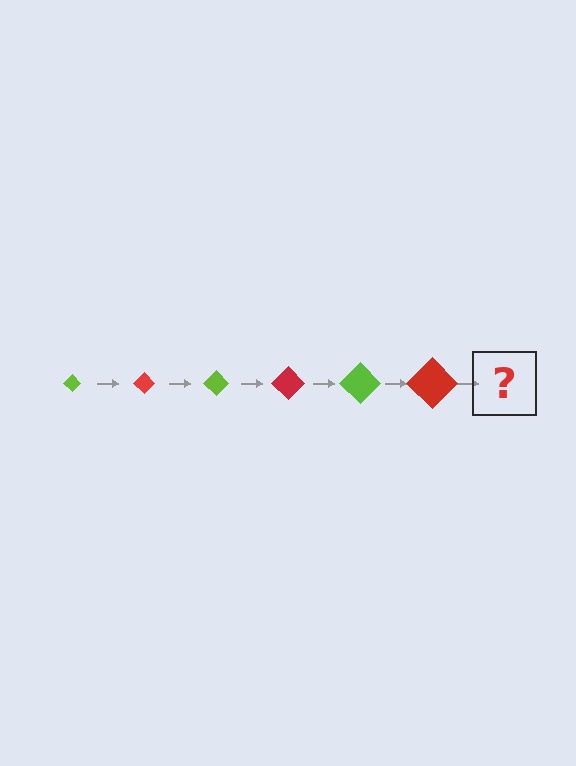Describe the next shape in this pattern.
It should be a lime diamond, larger than the previous one.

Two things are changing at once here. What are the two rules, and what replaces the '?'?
The two rules are that the diamond grows larger each step and the color cycles through lime and red. The '?' should be a lime diamond, larger than the previous one.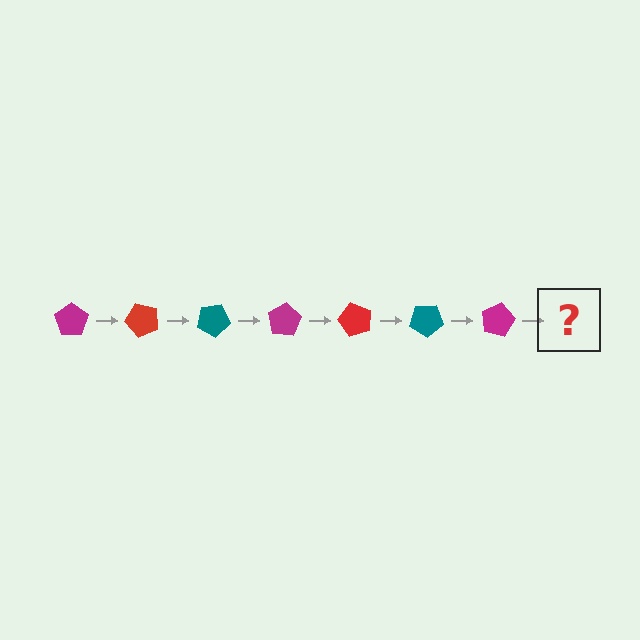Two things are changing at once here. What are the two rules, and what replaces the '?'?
The two rules are that it rotates 50 degrees each step and the color cycles through magenta, red, and teal. The '?' should be a red pentagon, rotated 350 degrees from the start.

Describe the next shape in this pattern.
It should be a red pentagon, rotated 350 degrees from the start.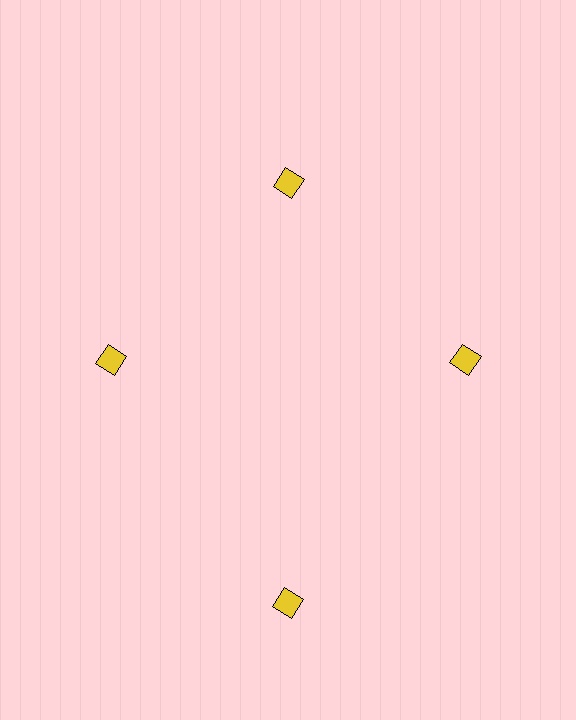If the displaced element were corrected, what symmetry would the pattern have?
It would have 4-fold rotational symmetry — the pattern would map onto itself every 90 degrees.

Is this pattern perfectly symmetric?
No. The 4 yellow diamonds are arranged in a ring, but one element near the 6 o'clock position is pushed outward from the center, breaking the 4-fold rotational symmetry.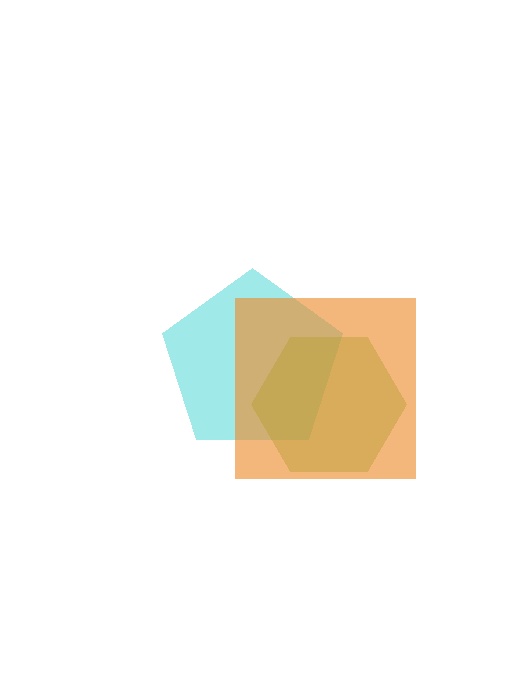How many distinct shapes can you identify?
There are 3 distinct shapes: a cyan pentagon, a lime hexagon, an orange square.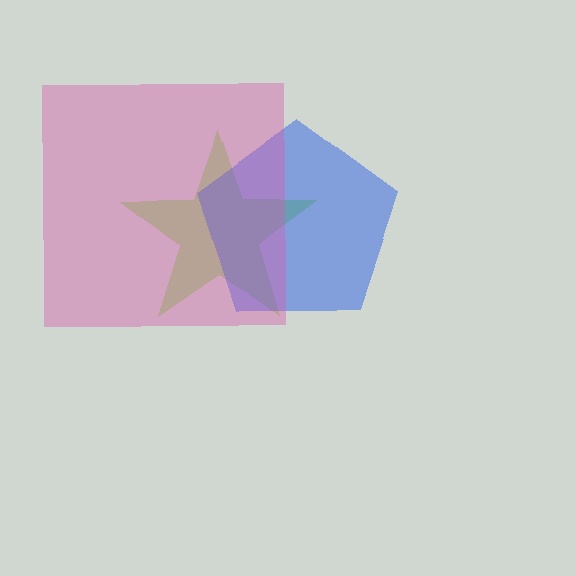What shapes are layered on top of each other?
The layered shapes are: a lime star, a blue pentagon, a pink square.